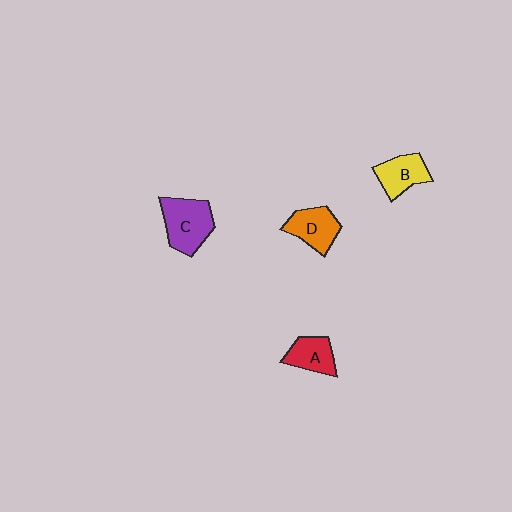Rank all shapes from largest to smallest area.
From largest to smallest: C (purple), D (orange), B (yellow), A (red).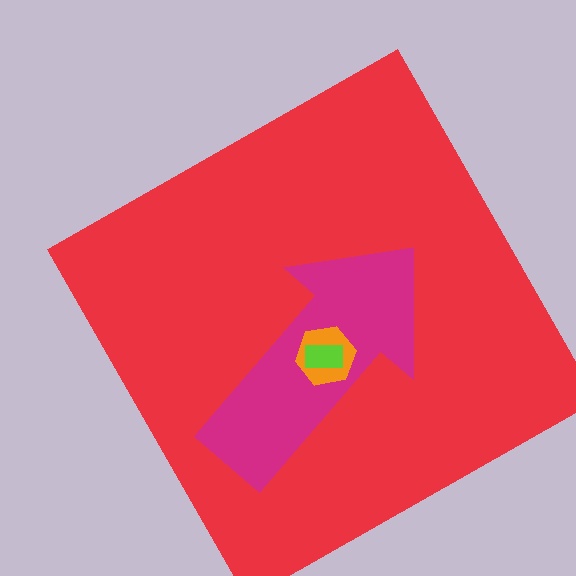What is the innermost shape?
The lime rectangle.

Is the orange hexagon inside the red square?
Yes.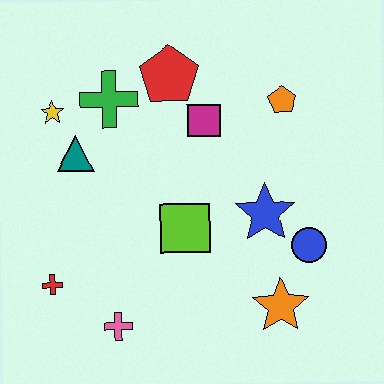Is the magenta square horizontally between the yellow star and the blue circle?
Yes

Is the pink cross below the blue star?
Yes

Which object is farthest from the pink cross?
The orange pentagon is farthest from the pink cross.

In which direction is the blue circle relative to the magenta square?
The blue circle is below the magenta square.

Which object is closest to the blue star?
The blue circle is closest to the blue star.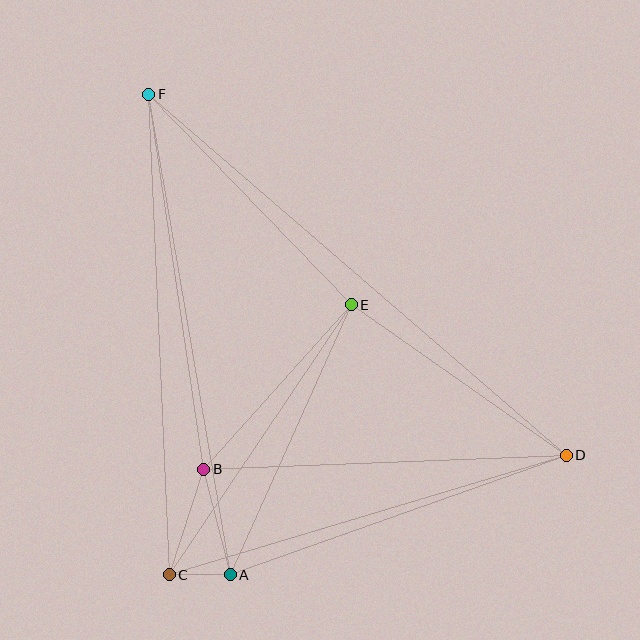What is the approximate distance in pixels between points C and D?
The distance between C and D is approximately 415 pixels.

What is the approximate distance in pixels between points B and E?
The distance between B and E is approximately 221 pixels.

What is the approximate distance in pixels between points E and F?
The distance between E and F is approximately 292 pixels.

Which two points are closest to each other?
Points A and C are closest to each other.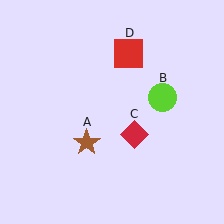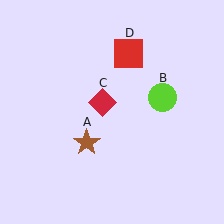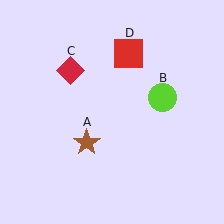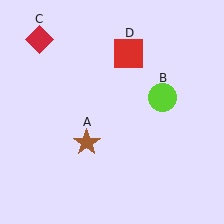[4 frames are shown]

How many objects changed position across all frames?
1 object changed position: red diamond (object C).